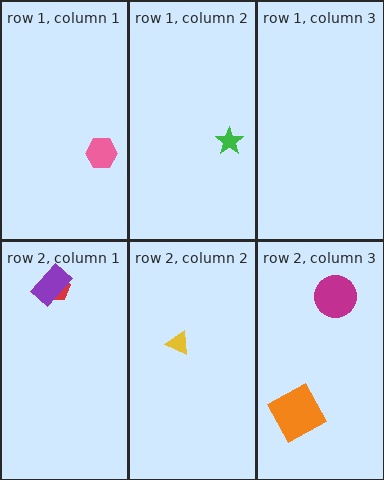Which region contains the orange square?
The row 2, column 3 region.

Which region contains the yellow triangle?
The row 2, column 2 region.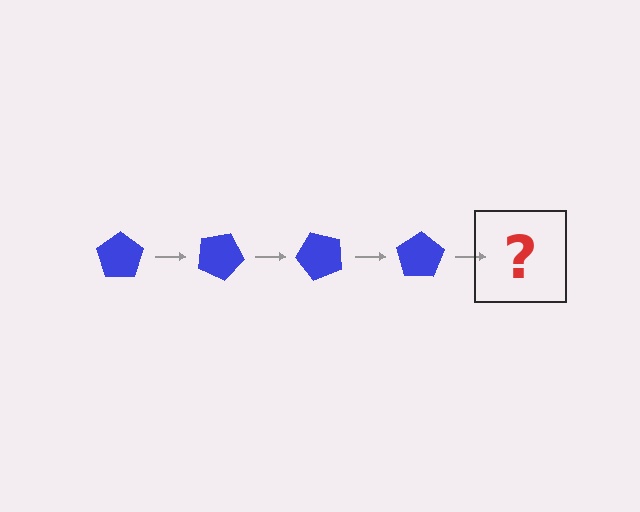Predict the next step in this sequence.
The next step is a blue pentagon rotated 100 degrees.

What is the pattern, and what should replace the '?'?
The pattern is that the pentagon rotates 25 degrees each step. The '?' should be a blue pentagon rotated 100 degrees.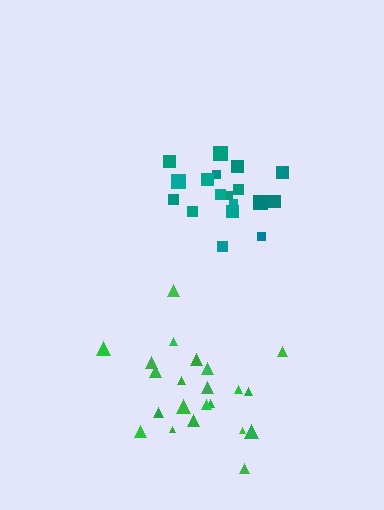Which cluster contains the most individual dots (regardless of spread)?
Green (22).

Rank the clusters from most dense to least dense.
teal, green.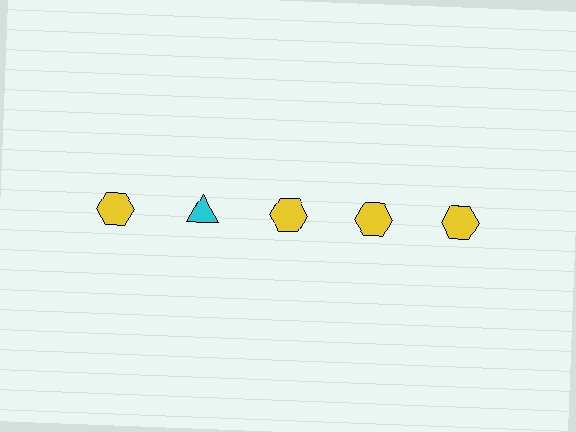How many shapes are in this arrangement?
There are 5 shapes arranged in a grid pattern.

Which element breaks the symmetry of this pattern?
The cyan triangle in the top row, second from left column breaks the symmetry. All other shapes are yellow hexagons.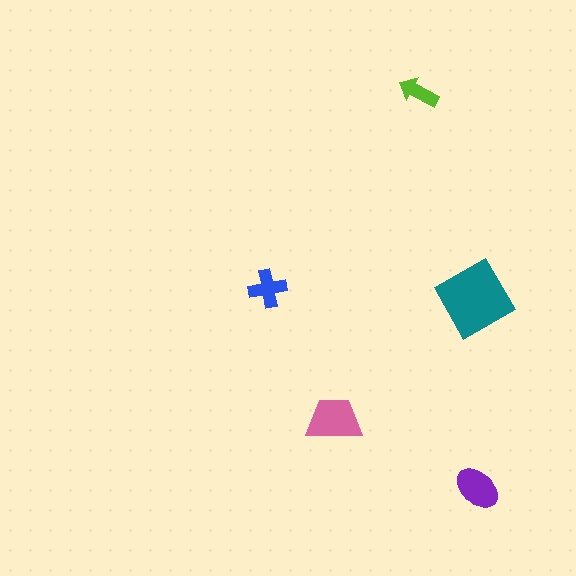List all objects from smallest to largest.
The lime arrow, the blue cross, the purple ellipse, the pink trapezoid, the teal diamond.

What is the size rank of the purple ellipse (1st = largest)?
3rd.